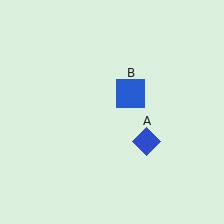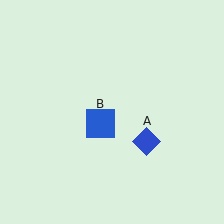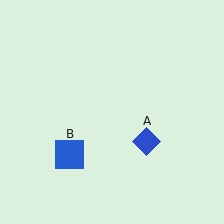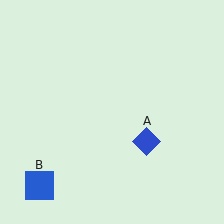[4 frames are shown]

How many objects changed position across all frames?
1 object changed position: blue square (object B).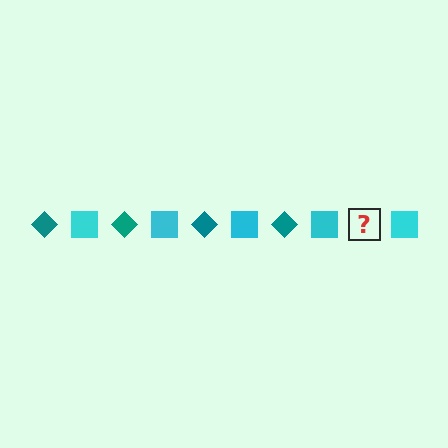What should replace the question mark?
The question mark should be replaced with a teal diamond.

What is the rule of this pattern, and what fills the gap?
The rule is that the pattern alternates between teal diamond and cyan square. The gap should be filled with a teal diamond.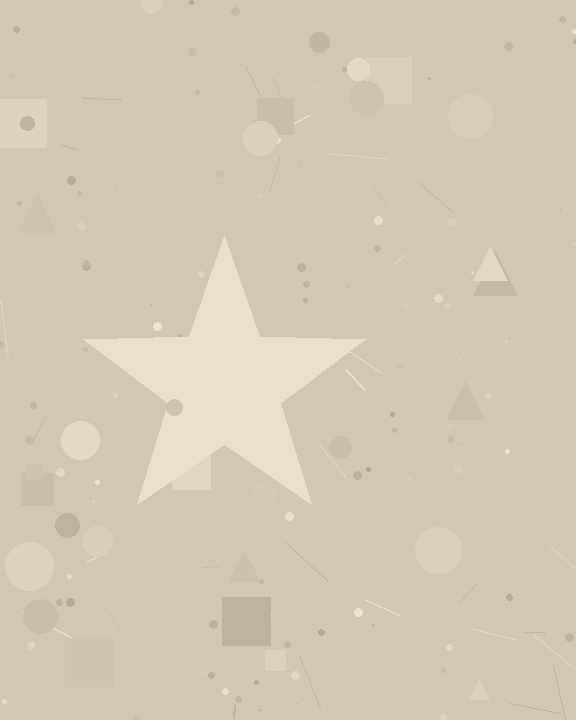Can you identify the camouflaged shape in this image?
The camouflaged shape is a star.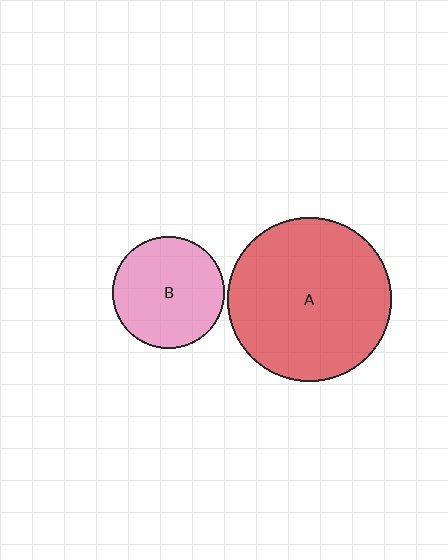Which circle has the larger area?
Circle A (red).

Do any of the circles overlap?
No, none of the circles overlap.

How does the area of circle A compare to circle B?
Approximately 2.1 times.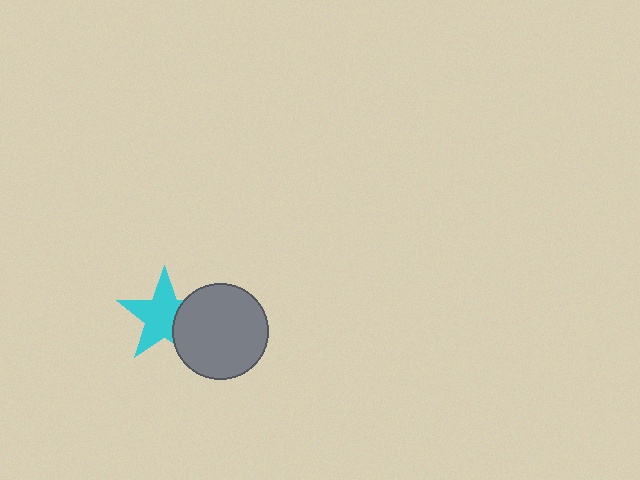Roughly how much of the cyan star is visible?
Most of it is visible (roughly 69%).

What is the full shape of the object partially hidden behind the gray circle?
The partially hidden object is a cyan star.